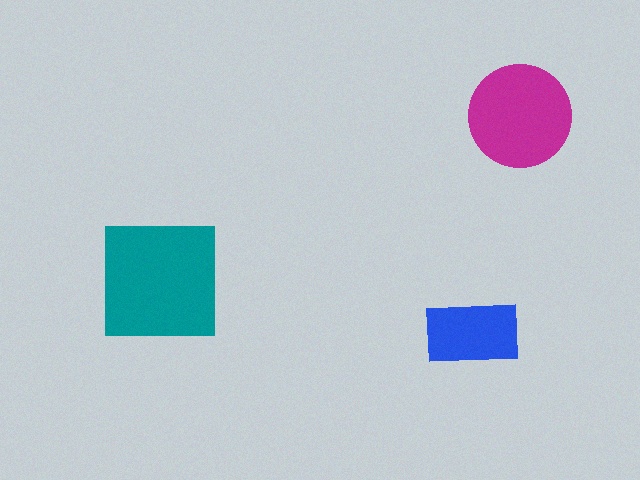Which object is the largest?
The teal square.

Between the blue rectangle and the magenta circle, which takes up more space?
The magenta circle.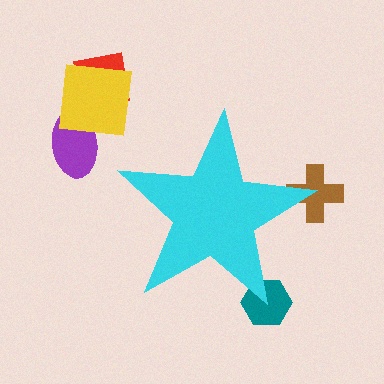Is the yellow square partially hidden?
No, the yellow square is fully visible.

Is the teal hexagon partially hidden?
Yes, the teal hexagon is partially hidden behind the cyan star.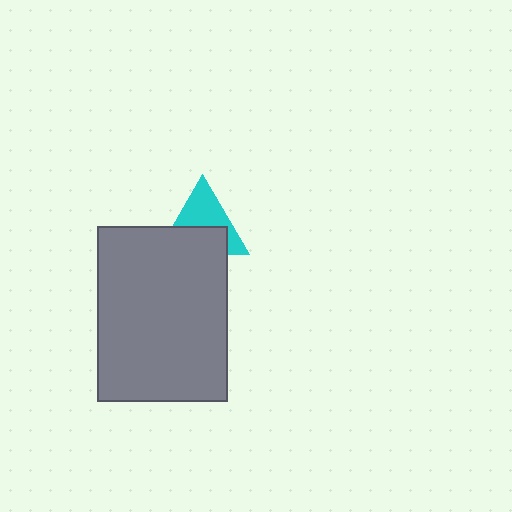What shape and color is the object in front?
The object in front is a gray rectangle.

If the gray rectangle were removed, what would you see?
You would see the complete cyan triangle.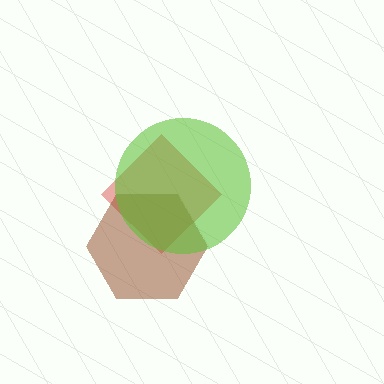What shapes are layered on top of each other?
The layered shapes are: a red diamond, a brown hexagon, a lime circle.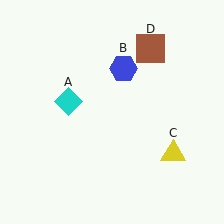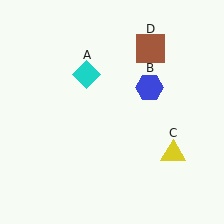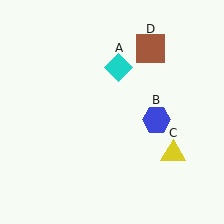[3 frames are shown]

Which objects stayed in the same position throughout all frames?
Yellow triangle (object C) and brown square (object D) remained stationary.